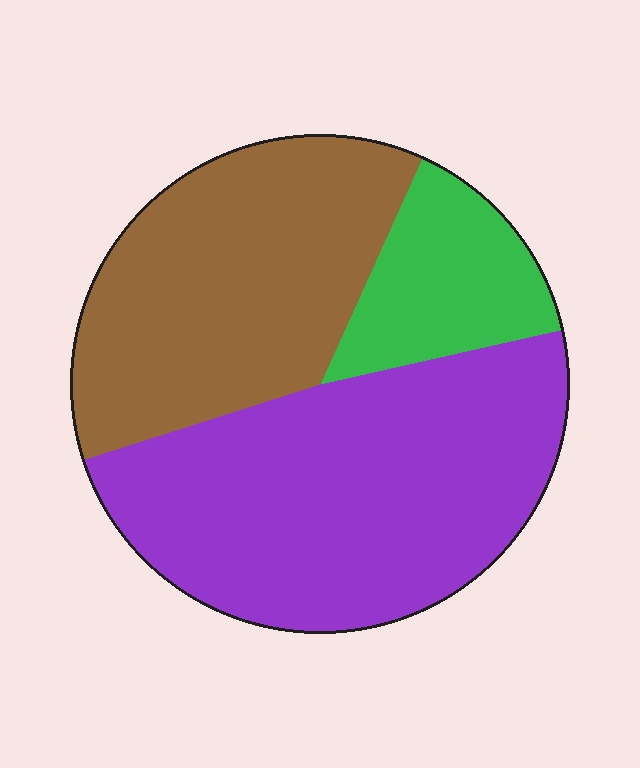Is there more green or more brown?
Brown.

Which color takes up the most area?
Purple, at roughly 50%.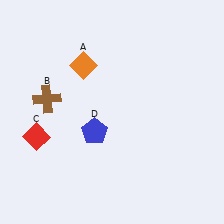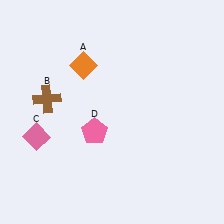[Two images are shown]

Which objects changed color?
C changed from red to pink. D changed from blue to pink.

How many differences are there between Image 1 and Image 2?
There are 2 differences between the two images.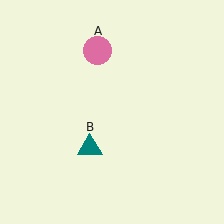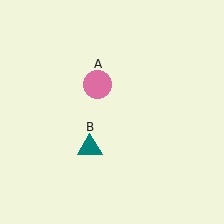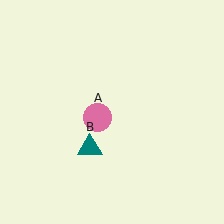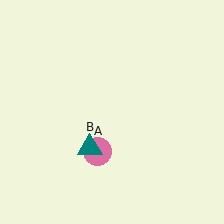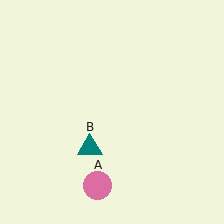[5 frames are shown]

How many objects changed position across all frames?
1 object changed position: pink circle (object A).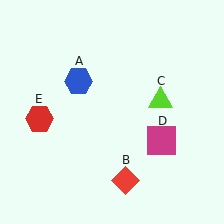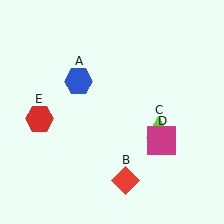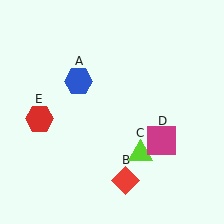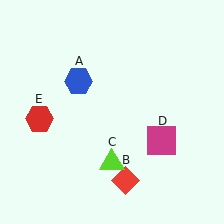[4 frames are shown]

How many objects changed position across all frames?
1 object changed position: lime triangle (object C).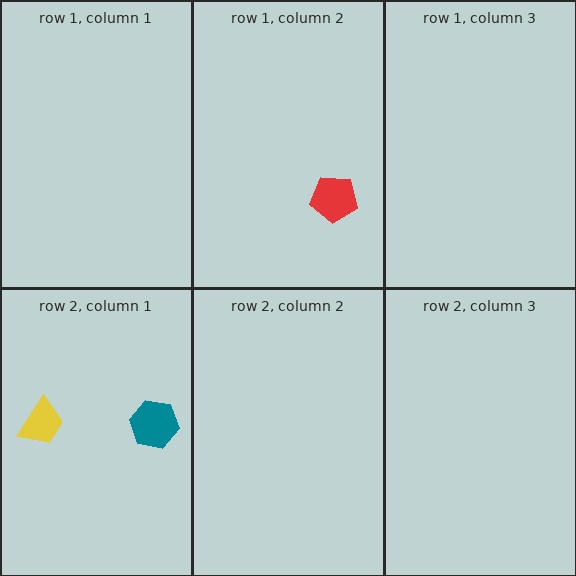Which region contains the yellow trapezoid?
The row 2, column 1 region.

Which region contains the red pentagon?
The row 1, column 2 region.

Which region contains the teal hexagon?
The row 2, column 1 region.